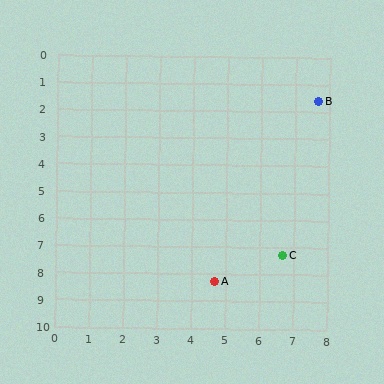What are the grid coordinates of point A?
Point A is at approximately (4.7, 8.3).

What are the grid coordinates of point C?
Point C is at approximately (6.7, 7.3).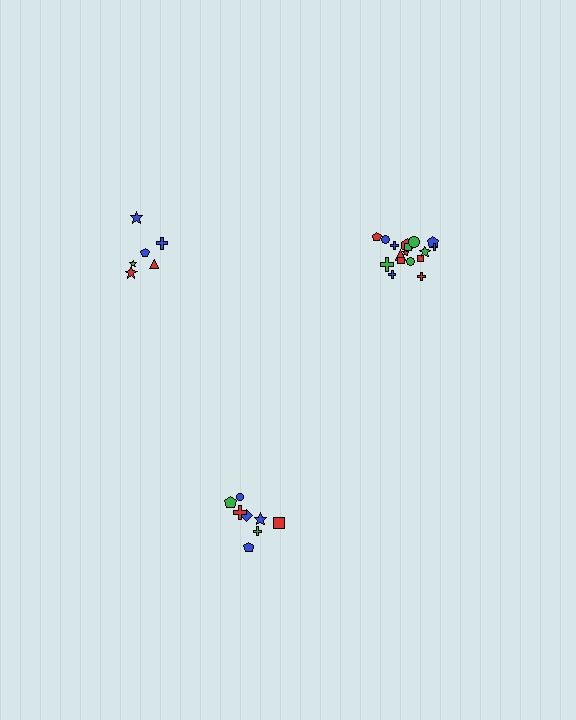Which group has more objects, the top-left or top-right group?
The top-right group.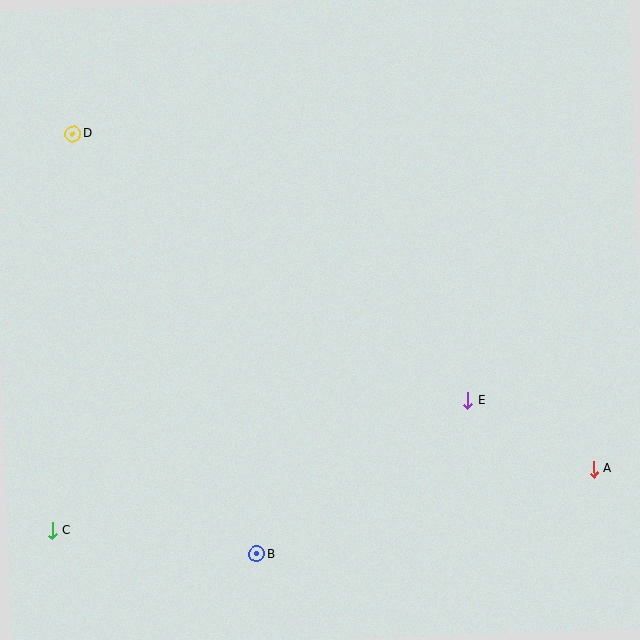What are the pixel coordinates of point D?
Point D is at (73, 134).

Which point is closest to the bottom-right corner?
Point A is closest to the bottom-right corner.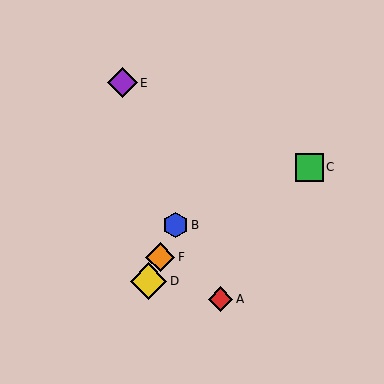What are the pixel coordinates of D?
Object D is at (149, 281).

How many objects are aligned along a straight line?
3 objects (B, D, F) are aligned along a straight line.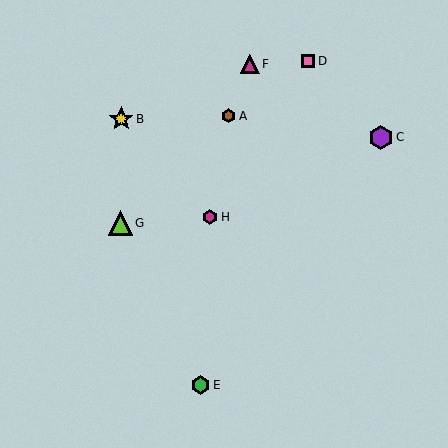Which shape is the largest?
The lime triangle (labeled G) is the largest.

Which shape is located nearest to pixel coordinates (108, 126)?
The yellow star (labeled B) at (121, 119) is nearest to that location.